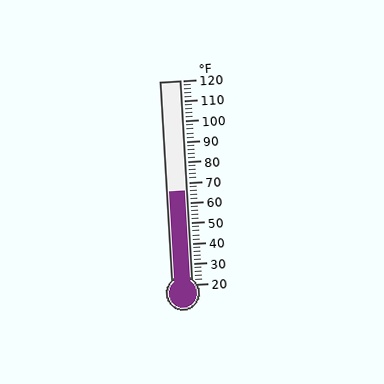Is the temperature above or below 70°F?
The temperature is below 70°F.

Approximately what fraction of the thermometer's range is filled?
The thermometer is filled to approximately 45% of its range.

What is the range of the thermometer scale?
The thermometer scale ranges from 20°F to 120°F.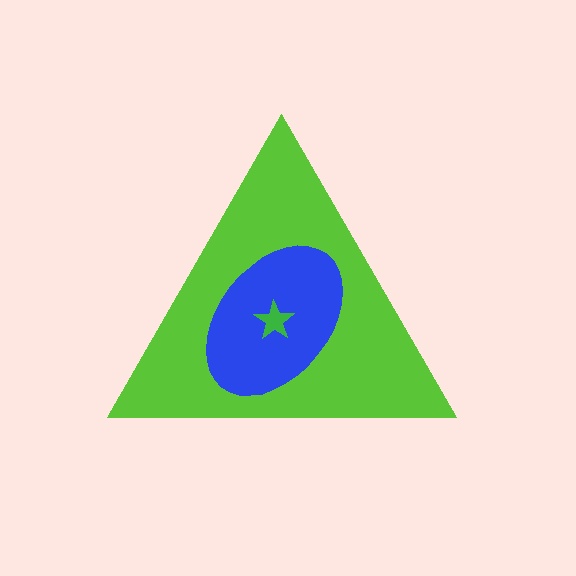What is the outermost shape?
The lime triangle.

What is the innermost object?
The green star.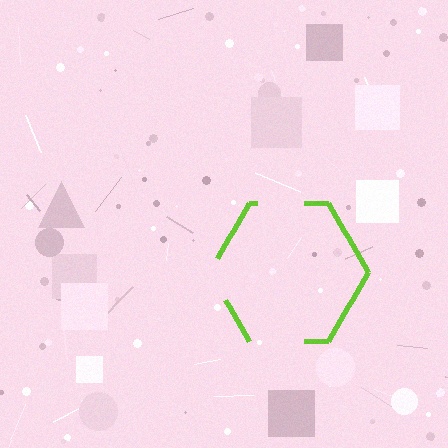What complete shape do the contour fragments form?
The contour fragments form a hexagon.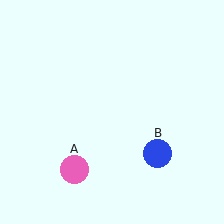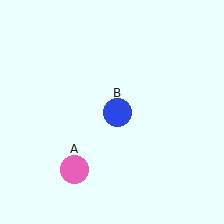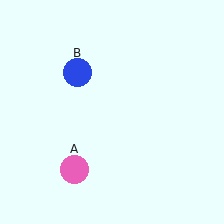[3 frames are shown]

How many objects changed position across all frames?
1 object changed position: blue circle (object B).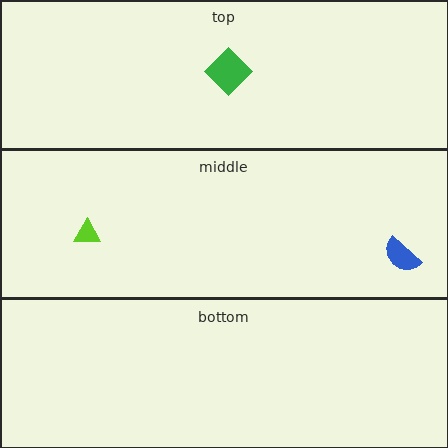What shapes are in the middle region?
The lime triangle, the blue semicircle.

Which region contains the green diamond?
The top region.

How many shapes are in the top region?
1.